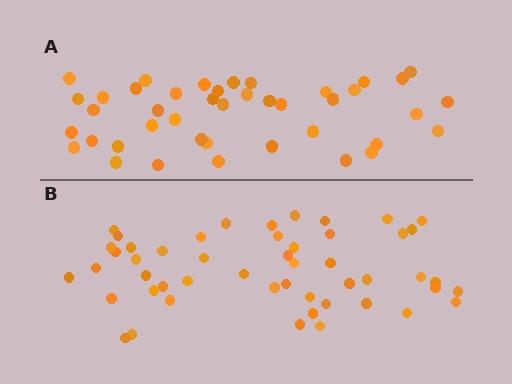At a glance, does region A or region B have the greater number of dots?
Region B (the bottom region) has more dots.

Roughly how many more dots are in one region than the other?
Region B has roughly 8 or so more dots than region A.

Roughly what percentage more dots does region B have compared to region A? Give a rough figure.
About 20% more.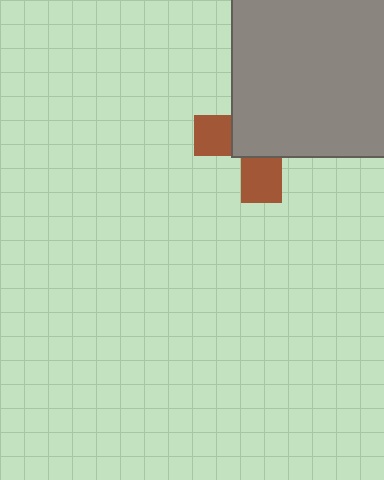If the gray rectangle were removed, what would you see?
You would see the complete brown cross.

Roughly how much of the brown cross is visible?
A small part of it is visible (roughly 36%).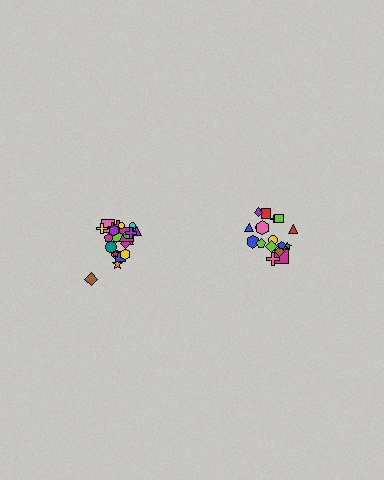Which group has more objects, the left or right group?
The left group.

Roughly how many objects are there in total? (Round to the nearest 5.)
Roughly 45 objects in total.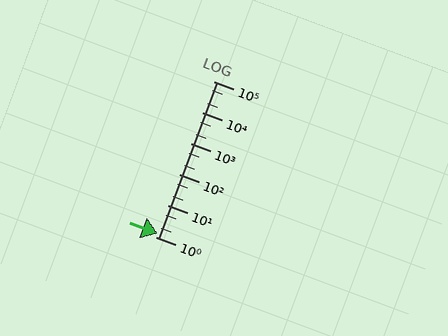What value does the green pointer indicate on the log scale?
The pointer indicates approximately 1.3.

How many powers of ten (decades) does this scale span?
The scale spans 5 decades, from 1 to 100000.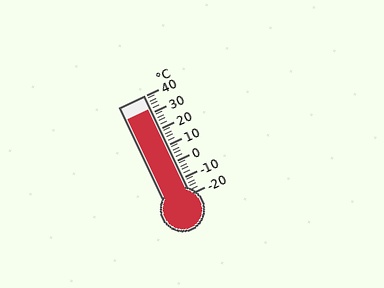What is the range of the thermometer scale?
The thermometer scale ranges from -20°C to 40°C.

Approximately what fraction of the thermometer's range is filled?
The thermometer is filled to approximately 85% of its range.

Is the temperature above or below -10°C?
The temperature is above -10°C.